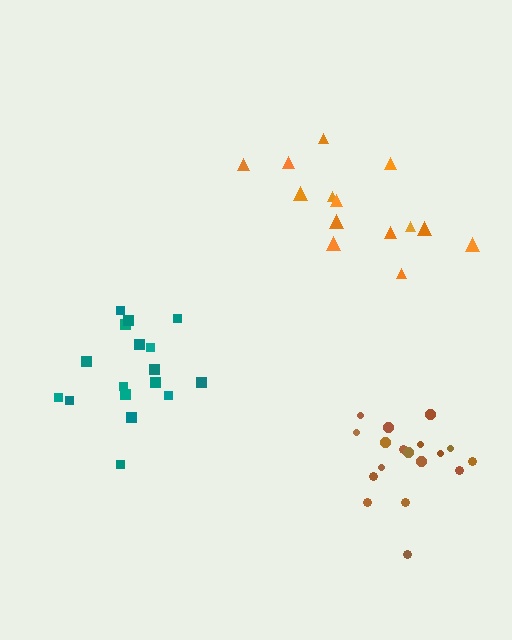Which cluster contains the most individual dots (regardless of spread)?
Brown (18).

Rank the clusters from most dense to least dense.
brown, teal, orange.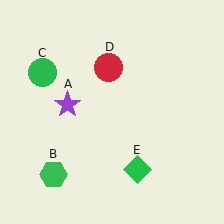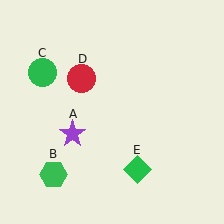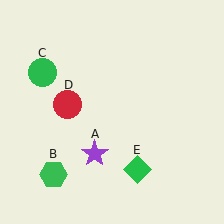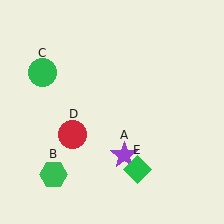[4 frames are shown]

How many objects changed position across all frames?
2 objects changed position: purple star (object A), red circle (object D).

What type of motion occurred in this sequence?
The purple star (object A), red circle (object D) rotated counterclockwise around the center of the scene.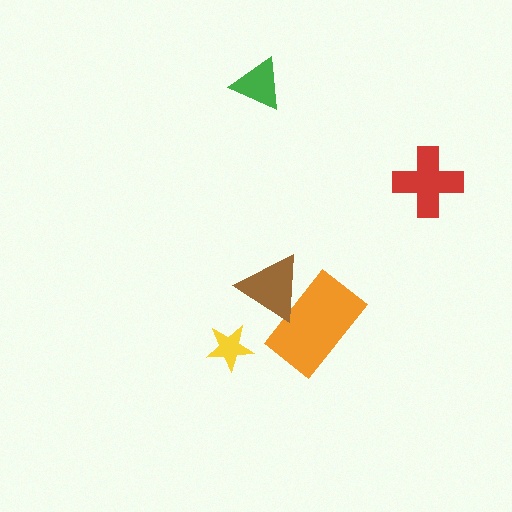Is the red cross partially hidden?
No, no other shape covers it.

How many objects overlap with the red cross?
0 objects overlap with the red cross.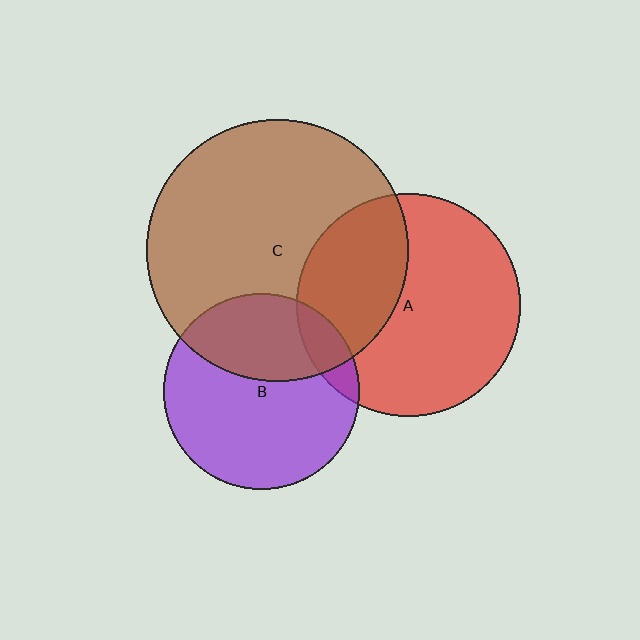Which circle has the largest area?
Circle C (brown).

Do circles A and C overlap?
Yes.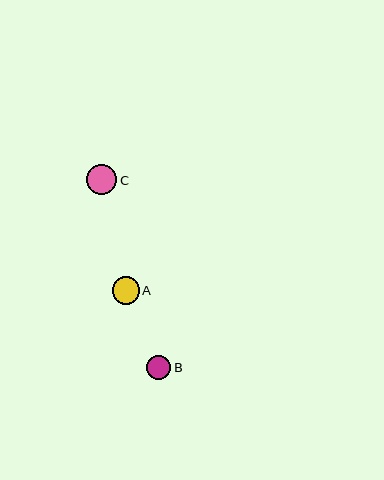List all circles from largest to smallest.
From largest to smallest: C, A, B.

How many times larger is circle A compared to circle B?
Circle A is approximately 1.1 times the size of circle B.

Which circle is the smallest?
Circle B is the smallest with a size of approximately 24 pixels.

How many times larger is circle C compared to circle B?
Circle C is approximately 1.2 times the size of circle B.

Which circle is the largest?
Circle C is the largest with a size of approximately 30 pixels.